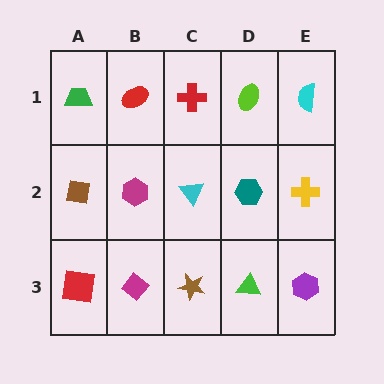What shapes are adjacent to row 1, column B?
A magenta hexagon (row 2, column B), a green trapezoid (row 1, column A), a red cross (row 1, column C).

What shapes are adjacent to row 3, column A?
A brown square (row 2, column A), a magenta diamond (row 3, column B).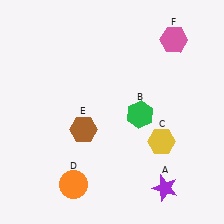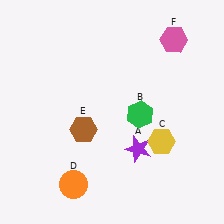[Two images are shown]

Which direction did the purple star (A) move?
The purple star (A) moved up.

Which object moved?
The purple star (A) moved up.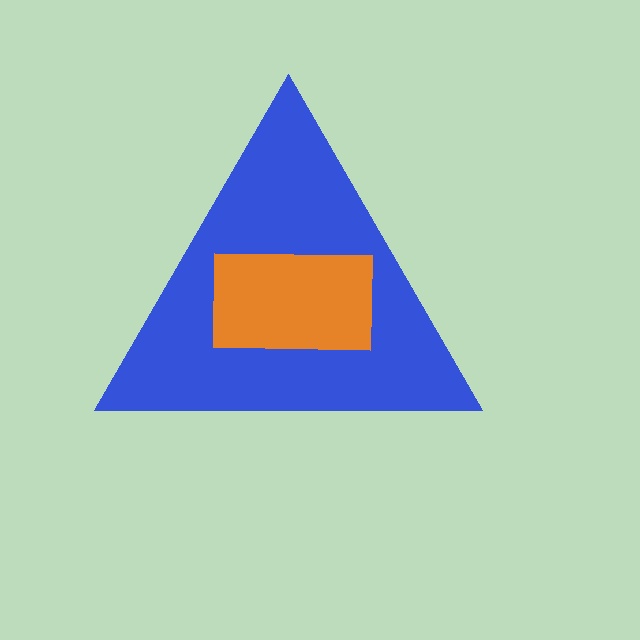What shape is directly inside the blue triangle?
The orange rectangle.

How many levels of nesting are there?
2.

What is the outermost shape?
The blue triangle.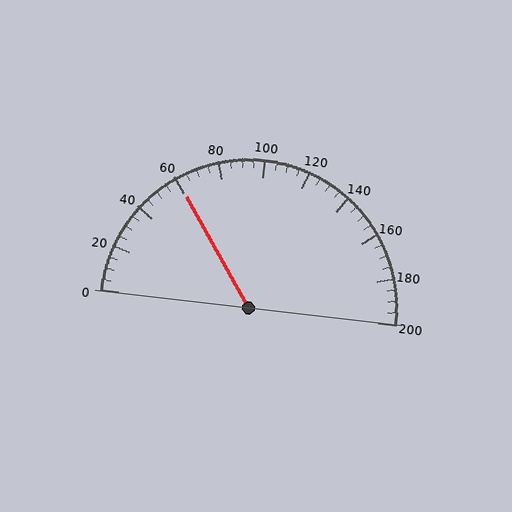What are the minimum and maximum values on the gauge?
The gauge ranges from 0 to 200.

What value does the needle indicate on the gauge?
The needle indicates approximately 60.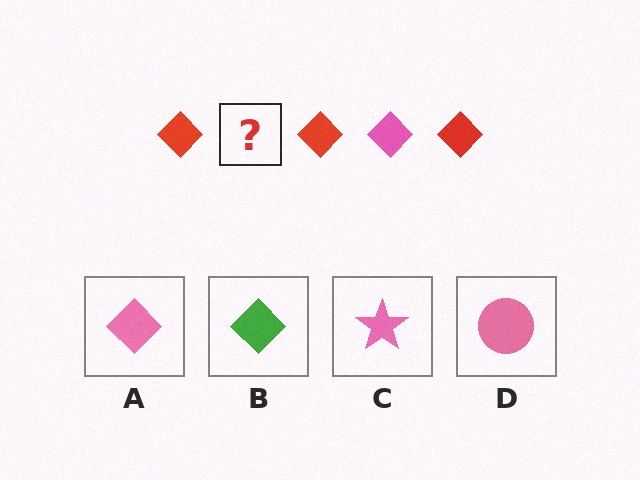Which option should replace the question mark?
Option A.